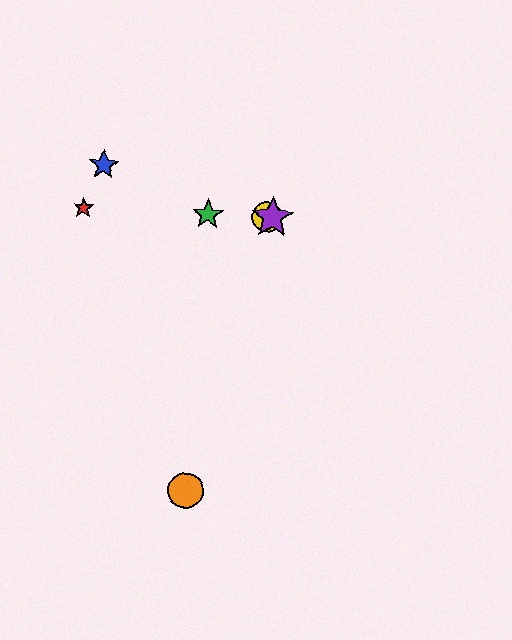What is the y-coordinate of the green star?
The green star is at y≈214.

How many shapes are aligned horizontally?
4 shapes (the red star, the green star, the yellow circle, the purple star) are aligned horizontally.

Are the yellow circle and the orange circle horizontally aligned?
No, the yellow circle is at y≈217 and the orange circle is at y≈491.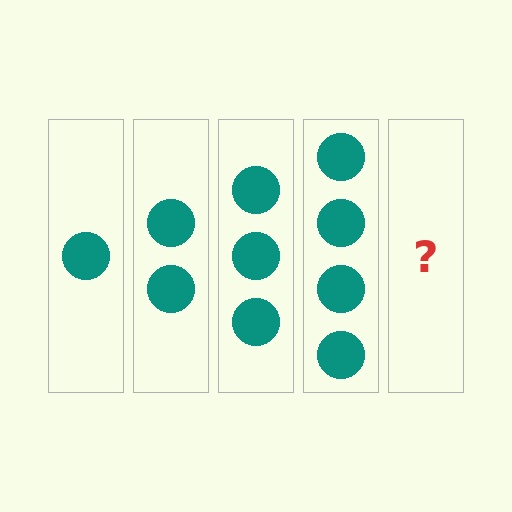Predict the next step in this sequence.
The next step is 5 circles.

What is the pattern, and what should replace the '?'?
The pattern is that each step adds one more circle. The '?' should be 5 circles.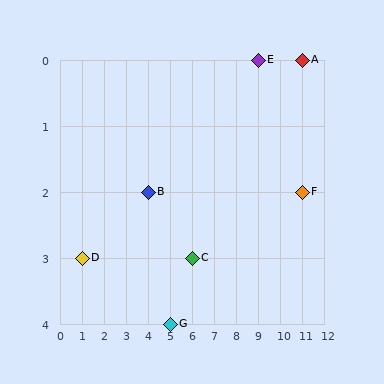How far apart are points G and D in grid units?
Points G and D are 4 columns and 1 row apart (about 4.1 grid units diagonally).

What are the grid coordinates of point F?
Point F is at grid coordinates (11, 2).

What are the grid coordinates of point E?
Point E is at grid coordinates (9, 0).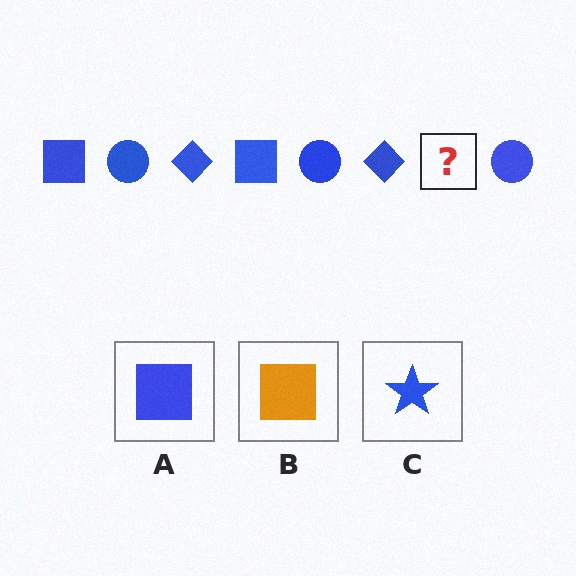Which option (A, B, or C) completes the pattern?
A.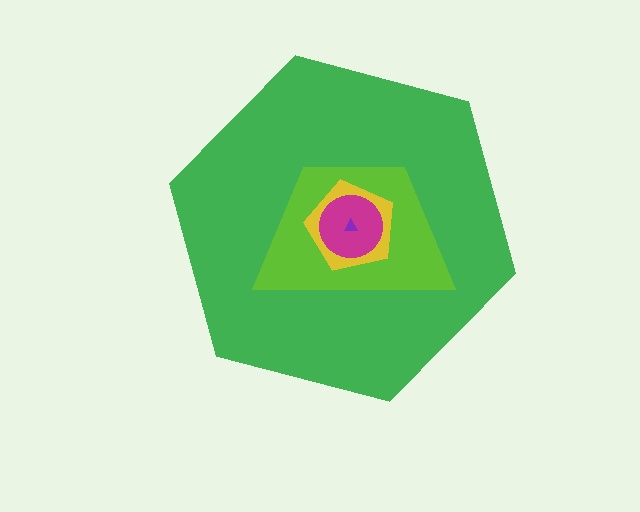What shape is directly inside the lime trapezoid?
The yellow pentagon.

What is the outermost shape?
The green hexagon.